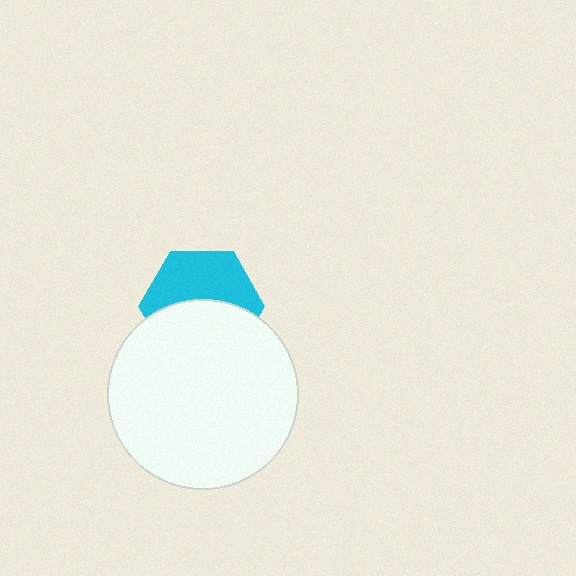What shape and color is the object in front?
The object in front is a white circle.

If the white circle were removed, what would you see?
You would see the complete cyan hexagon.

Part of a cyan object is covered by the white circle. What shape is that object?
It is a hexagon.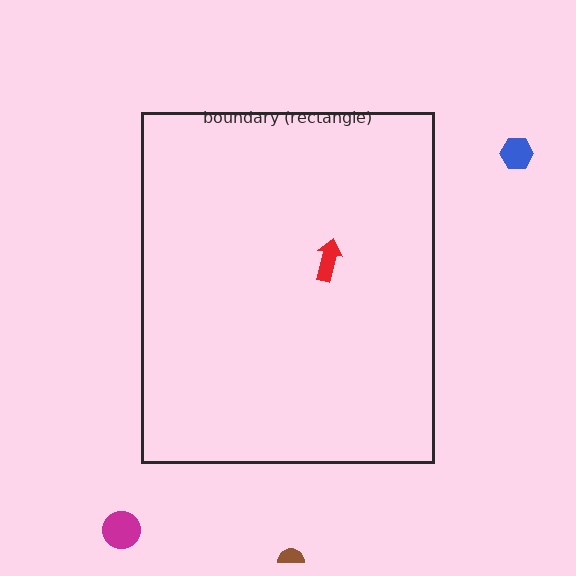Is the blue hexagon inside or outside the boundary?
Outside.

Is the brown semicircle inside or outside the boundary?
Outside.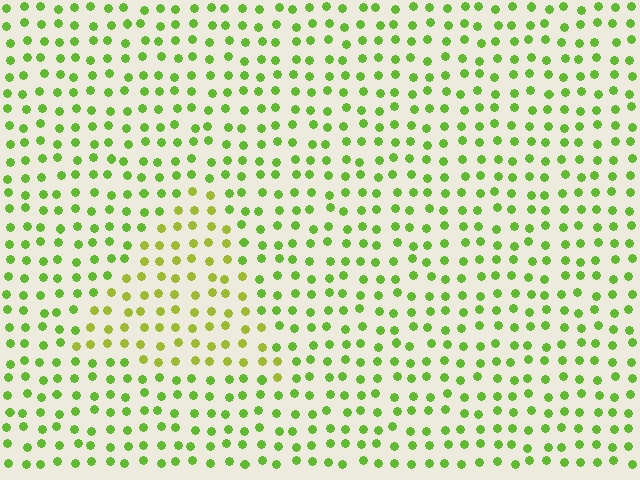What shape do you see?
I see a triangle.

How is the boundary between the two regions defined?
The boundary is defined purely by a slight shift in hue (about 27 degrees). Spacing, size, and orientation are identical on both sides.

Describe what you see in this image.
The image is filled with small lime elements in a uniform arrangement. A triangle-shaped region is visible where the elements are tinted to a slightly different hue, forming a subtle color boundary.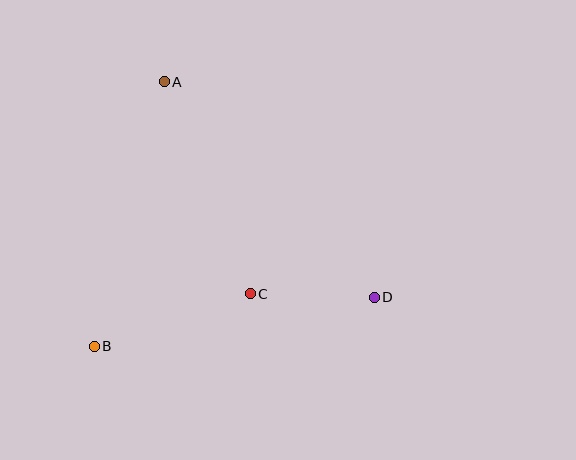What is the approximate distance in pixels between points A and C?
The distance between A and C is approximately 229 pixels.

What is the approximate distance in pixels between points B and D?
The distance between B and D is approximately 284 pixels.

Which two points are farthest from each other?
Points A and D are farthest from each other.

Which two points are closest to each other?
Points C and D are closest to each other.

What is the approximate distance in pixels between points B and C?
The distance between B and C is approximately 165 pixels.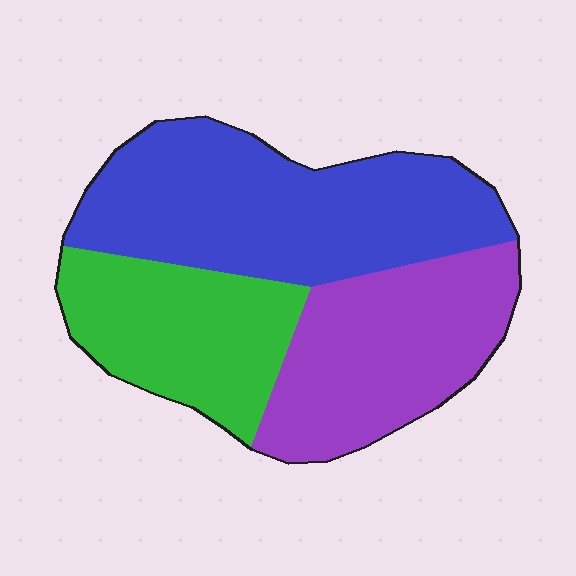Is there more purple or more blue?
Blue.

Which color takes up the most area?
Blue, at roughly 45%.